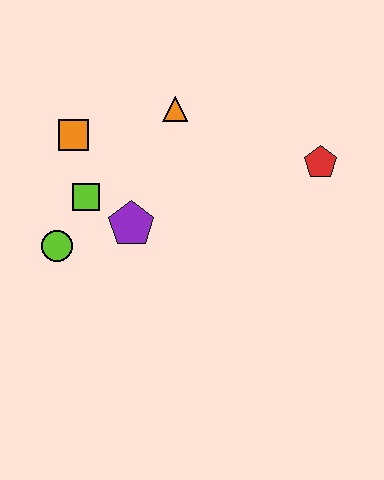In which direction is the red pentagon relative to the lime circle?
The red pentagon is to the right of the lime circle.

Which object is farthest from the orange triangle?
The lime circle is farthest from the orange triangle.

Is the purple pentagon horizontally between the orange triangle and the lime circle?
Yes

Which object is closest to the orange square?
The lime square is closest to the orange square.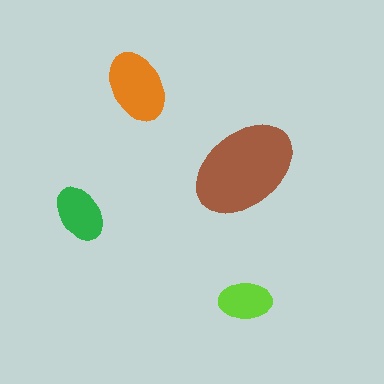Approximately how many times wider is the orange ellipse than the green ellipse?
About 1.5 times wider.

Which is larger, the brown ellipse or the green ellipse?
The brown one.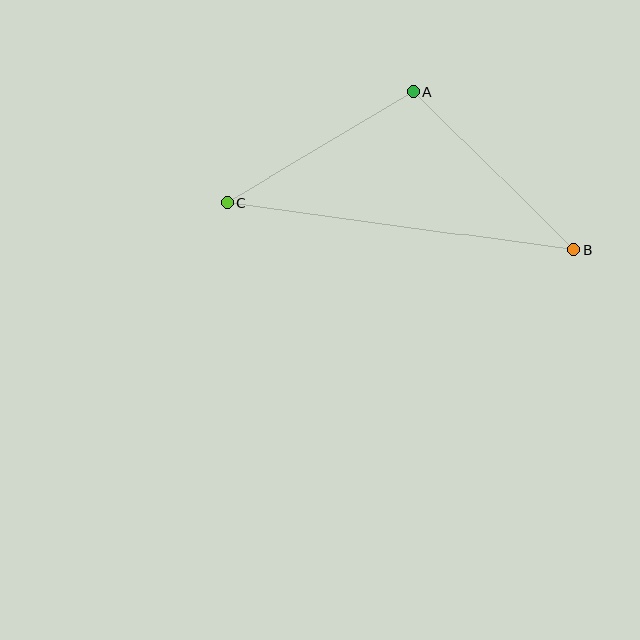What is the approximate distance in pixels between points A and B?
The distance between A and B is approximately 225 pixels.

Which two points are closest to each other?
Points A and C are closest to each other.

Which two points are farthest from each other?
Points B and C are farthest from each other.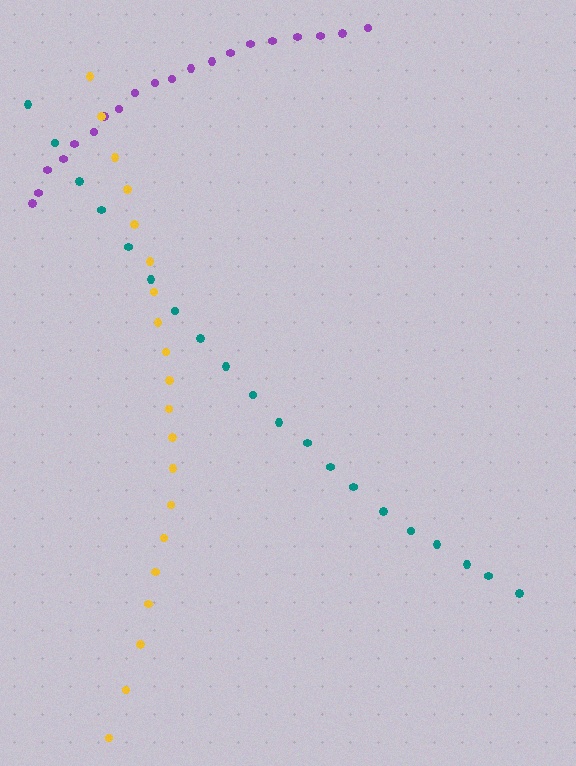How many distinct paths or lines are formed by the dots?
There are 3 distinct paths.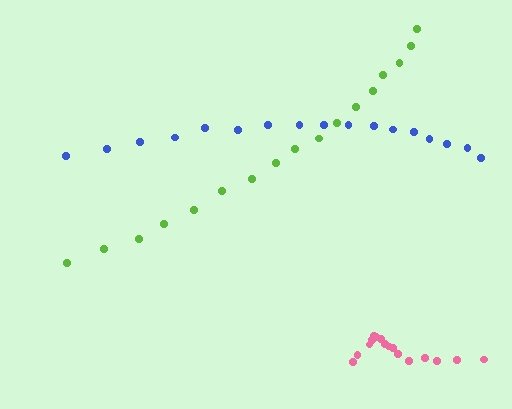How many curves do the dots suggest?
There are 3 distinct paths.